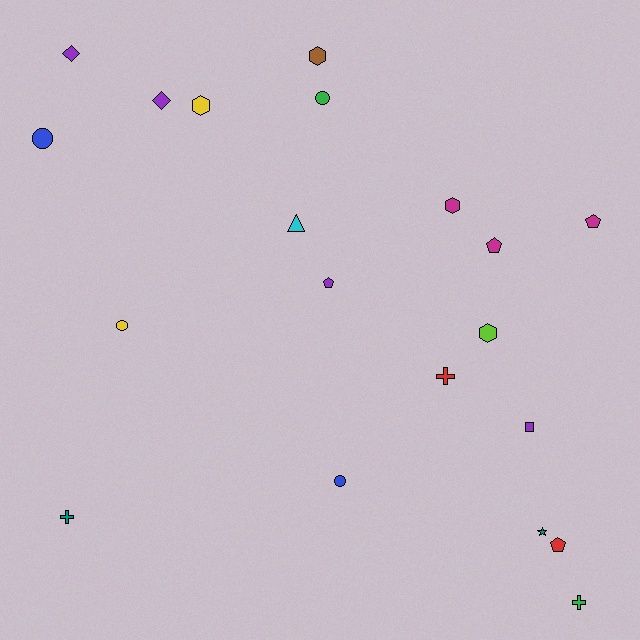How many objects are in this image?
There are 20 objects.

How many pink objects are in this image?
There are no pink objects.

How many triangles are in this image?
There is 1 triangle.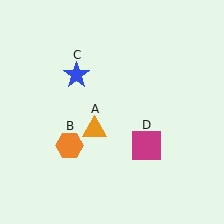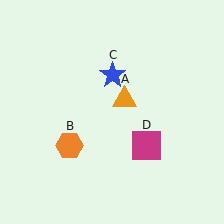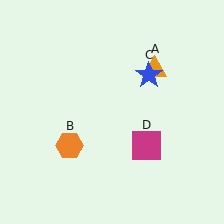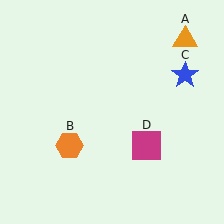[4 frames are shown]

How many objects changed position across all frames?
2 objects changed position: orange triangle (object A), blue star (object C).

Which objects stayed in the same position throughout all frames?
Orange hexagon (object B) and magenta square (object D) remained stationary.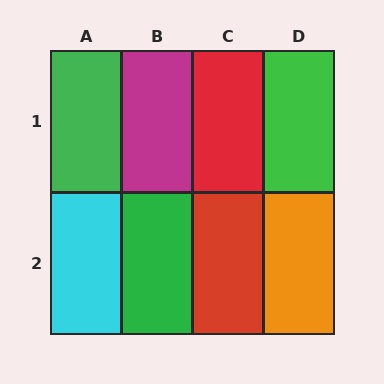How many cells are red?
2 cells are red.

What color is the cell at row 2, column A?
Cyan.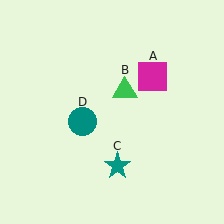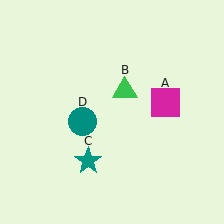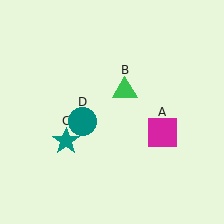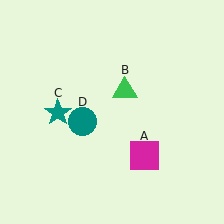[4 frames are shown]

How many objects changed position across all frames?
2 objects changed position: magenta square (object A), teal star (object C).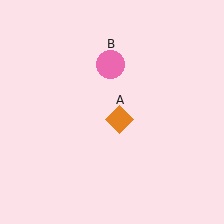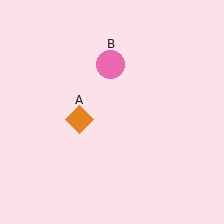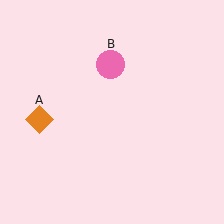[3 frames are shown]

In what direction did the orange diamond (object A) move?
The orange diamond (object A) moved left.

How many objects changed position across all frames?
1 object changed position: orange diamond (object A).